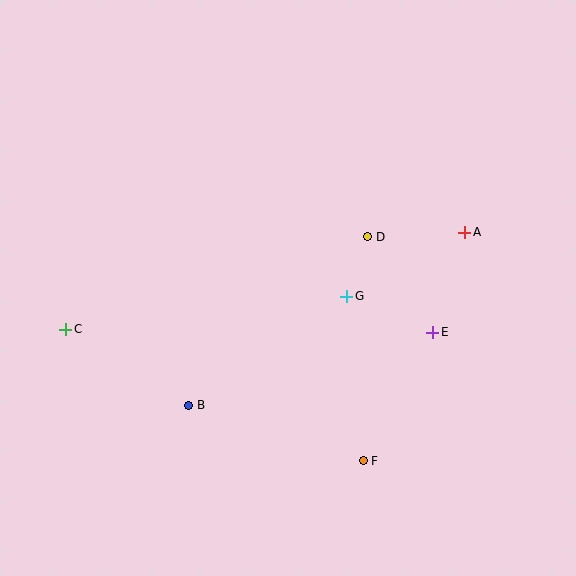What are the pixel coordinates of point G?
Point G is at (347, 296).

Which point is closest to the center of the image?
Point G at (347, 296) is closest to the center.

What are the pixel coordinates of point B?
Point B is at (189, 405).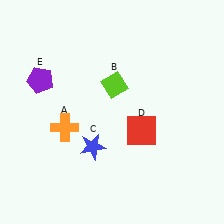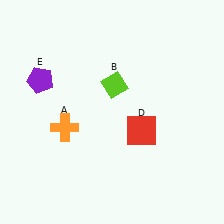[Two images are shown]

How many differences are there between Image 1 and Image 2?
There is 1 difference between the two images.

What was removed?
The blue star (C) was removed in Image 2.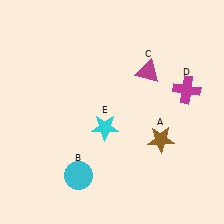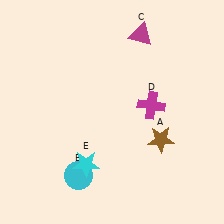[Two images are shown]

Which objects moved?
The objects that moved are: the magenta triangle (C), the magenta cross (D), the cyan star (E).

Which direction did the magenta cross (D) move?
The magenta cross (D) moved left.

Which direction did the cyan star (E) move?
The cyan star (E) moved down.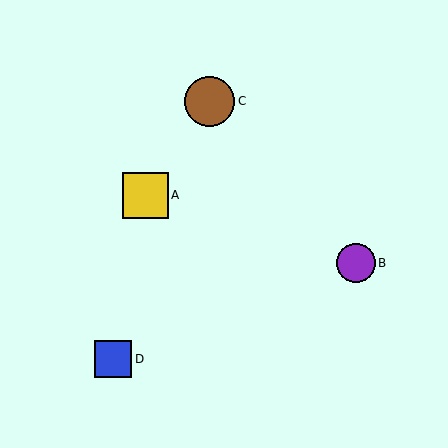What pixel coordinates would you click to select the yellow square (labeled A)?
Click at (145, 195) to select the yellow square A.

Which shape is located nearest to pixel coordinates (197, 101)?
The brown circle (labeled C) at (209, 101) is nearest to that location.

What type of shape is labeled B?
Shape B is a purple circle.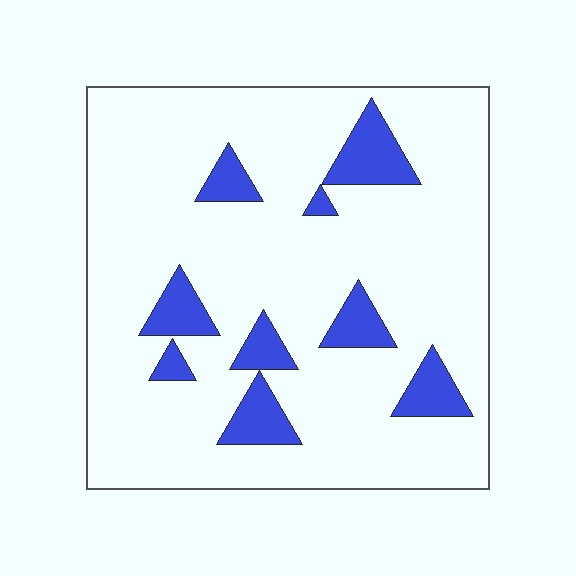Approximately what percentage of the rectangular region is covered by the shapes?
Approximately 15%.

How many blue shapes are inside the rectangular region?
9.